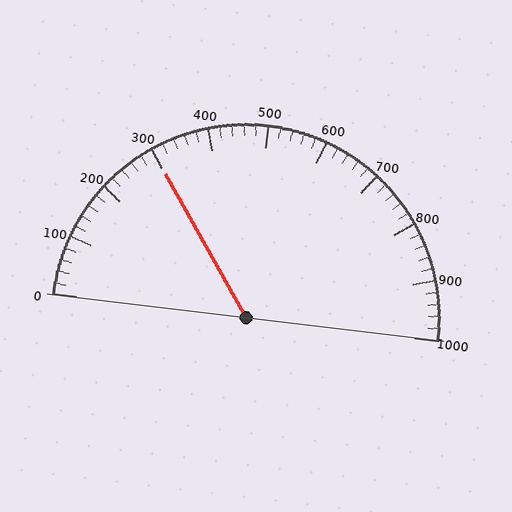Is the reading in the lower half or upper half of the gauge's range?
The reading is in the lower half of the range (0 to 1000).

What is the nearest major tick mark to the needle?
The nearest major tick mark is 300.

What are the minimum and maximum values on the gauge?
The gauge ranges from 0 to 1000.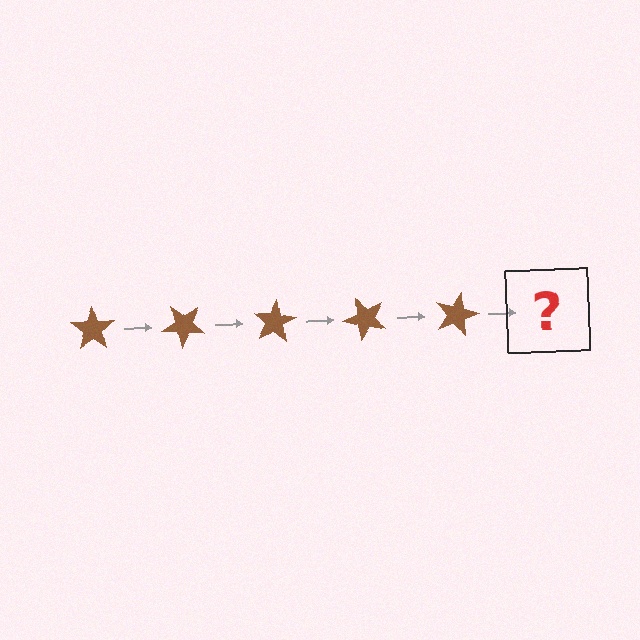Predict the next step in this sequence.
The next step is a brown star rotated 200 degrees.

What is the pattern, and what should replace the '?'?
The pattern is that the star rotates 40 degrees each step. The '?' should be a brown star rotated 200 degrees.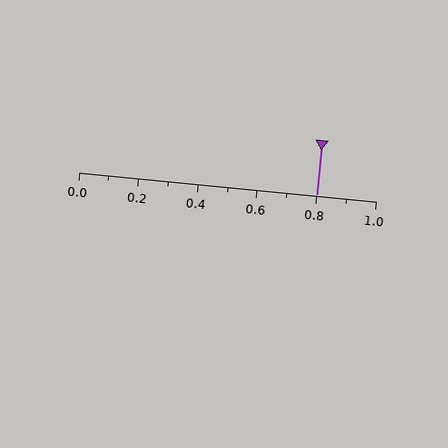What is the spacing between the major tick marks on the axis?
The major ticks are spaced 0.2 apart.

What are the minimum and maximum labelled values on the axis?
The axis runs from 0.0 to 1.0.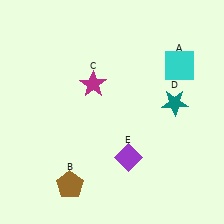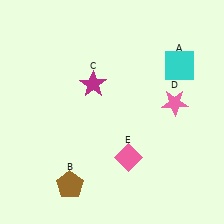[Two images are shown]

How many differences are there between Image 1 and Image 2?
There are 2 differences between the two images.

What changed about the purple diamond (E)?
In Image 1, E is purple. In Image 2, it changed to pink.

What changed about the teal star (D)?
In Image 1, D is teal. In Image 2, it changed to pink.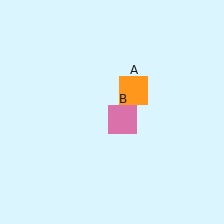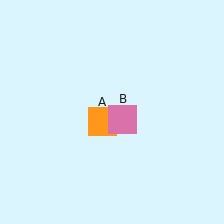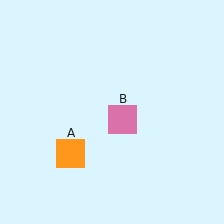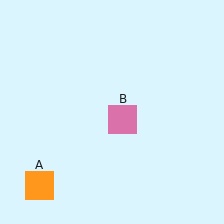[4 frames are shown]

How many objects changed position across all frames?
1 object changed position: orange square (object A).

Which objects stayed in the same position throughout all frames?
Pink square (object B) remained stationary.